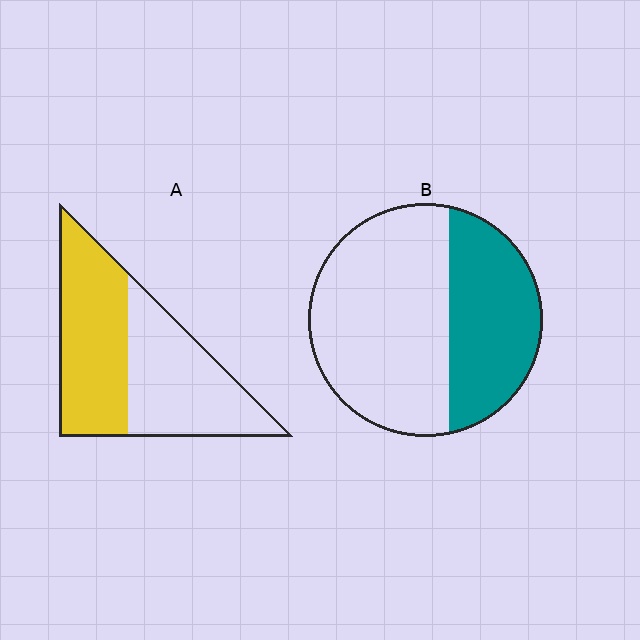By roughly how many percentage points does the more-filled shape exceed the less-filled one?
By roughly 15 percentage points (A over B).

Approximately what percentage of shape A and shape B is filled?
A is approximately 50% and B is approximately 35%.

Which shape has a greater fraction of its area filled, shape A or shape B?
Shape A.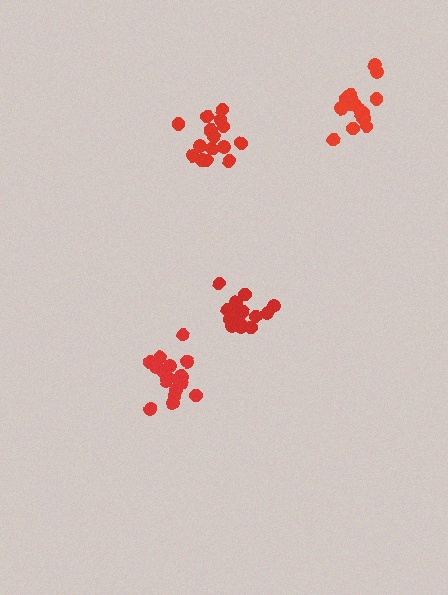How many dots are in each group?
Group 1: 16 dots, Group 2: 16 dots, Group 3: 19 dots, Group 4: 18 dots (69 total).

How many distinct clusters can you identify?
There are 4 distinct clusters.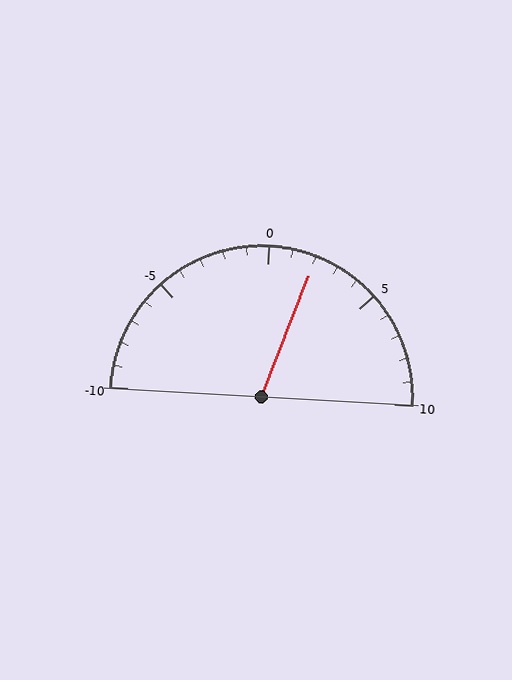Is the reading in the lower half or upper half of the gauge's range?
The reading is in the upper half of the range (-10 to 10).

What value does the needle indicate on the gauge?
The needle indicates approximately 2.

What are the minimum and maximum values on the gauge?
The gauge ranges from -10 to 10.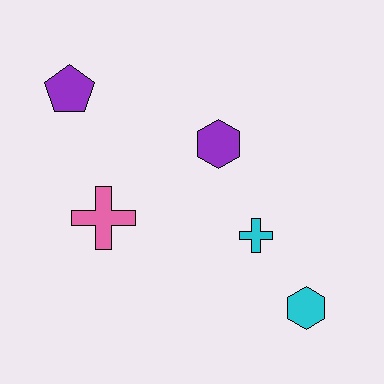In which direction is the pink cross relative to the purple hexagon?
The pink cross is to the left of the purple hexagon.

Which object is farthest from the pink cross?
The cyan hexagon is farthest from the pink cross.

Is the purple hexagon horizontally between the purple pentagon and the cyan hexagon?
Yes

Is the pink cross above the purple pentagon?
No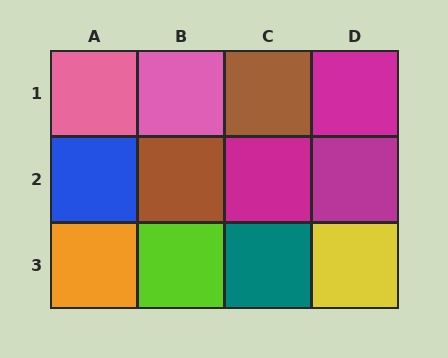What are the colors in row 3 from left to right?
Orange, lime, teal, yellow.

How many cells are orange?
1 cell is orange.